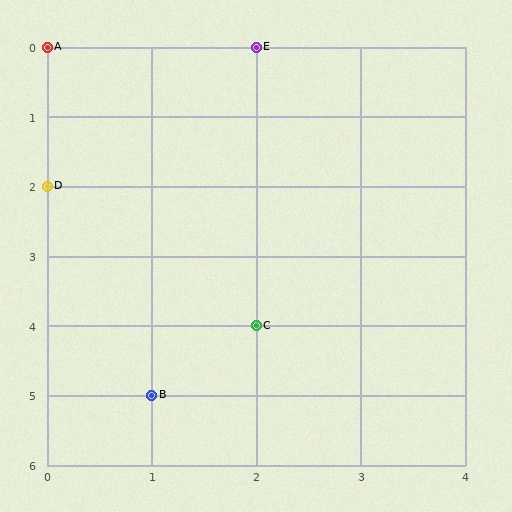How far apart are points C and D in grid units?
Points C and D are 2 columns and 2 rows apart (about 2.8 grid units diagonally).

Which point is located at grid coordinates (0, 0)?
Point A is at (0, 0).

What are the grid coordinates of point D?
Point D is at grid coordinates (0, 2).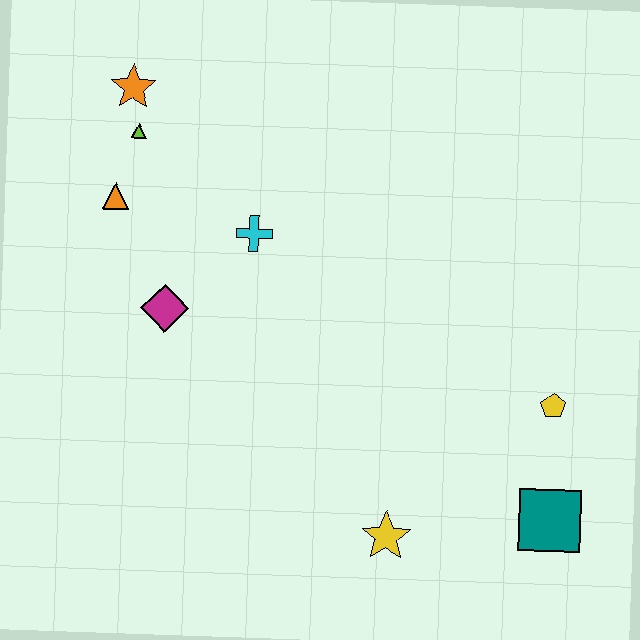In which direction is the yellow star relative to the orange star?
The yellow star is below the orange star.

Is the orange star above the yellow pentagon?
Yes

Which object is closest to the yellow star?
The teal square is closest to the yellow star.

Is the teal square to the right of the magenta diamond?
Yes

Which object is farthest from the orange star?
The teal square is farthest from the orange star.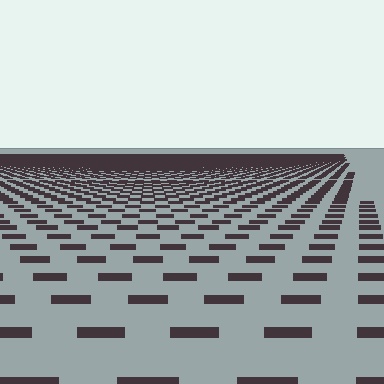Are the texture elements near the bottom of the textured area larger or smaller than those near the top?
Larger. Near the bottom, elements are closer to the viewer and appear at a bigger on-screen size.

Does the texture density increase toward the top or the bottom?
Density increases toward the top.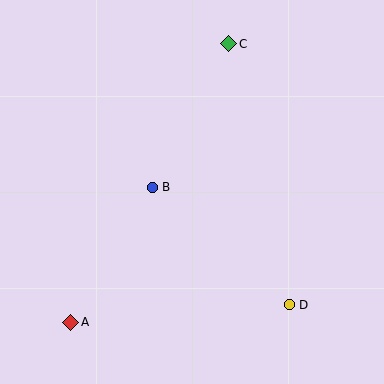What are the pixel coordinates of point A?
Point A is at (71, 322).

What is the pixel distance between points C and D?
The distance between C and D is 268 pixels.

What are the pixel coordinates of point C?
Point C is at (229, 44).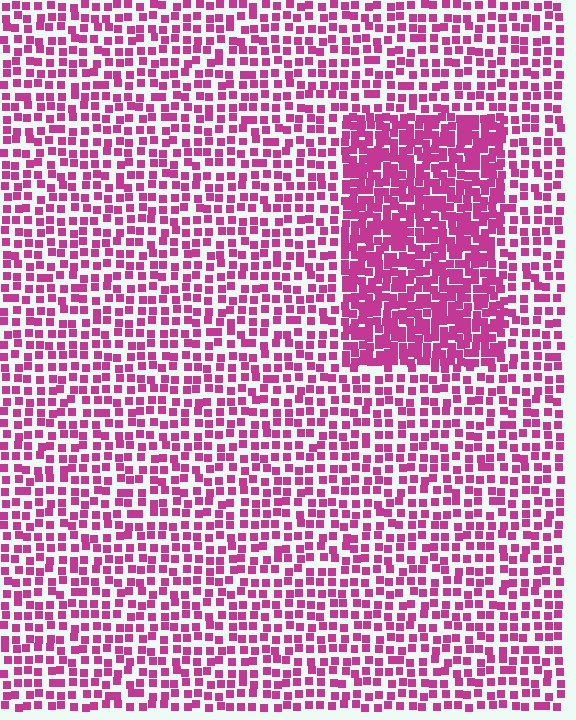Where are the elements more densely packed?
The elements are more densely packed inside the rectangle boundary.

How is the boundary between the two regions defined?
The boundary is defined by a change in element density (approximately 1.9x ratio). All elements are the same color, size, and shape.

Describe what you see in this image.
The image contains small magenta elements arranged at two different densities. A rectangle-shaped region is visible where the elements are more densely packed than the surrounding area.